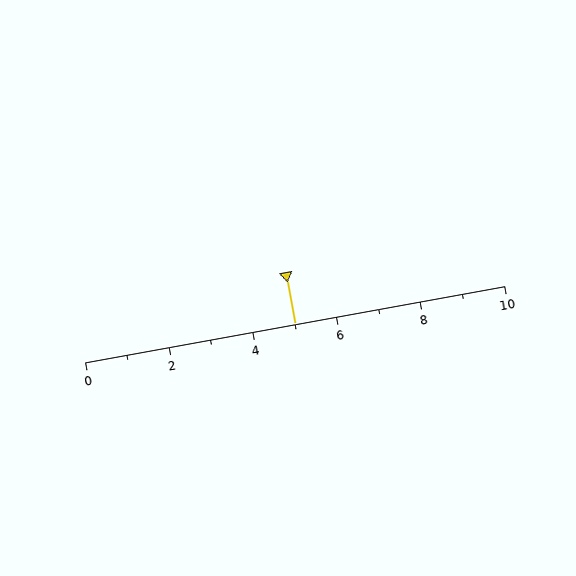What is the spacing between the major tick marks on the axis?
The major ticks are spaced 2 apart.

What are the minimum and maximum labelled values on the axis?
The axis runs from 0 to 10.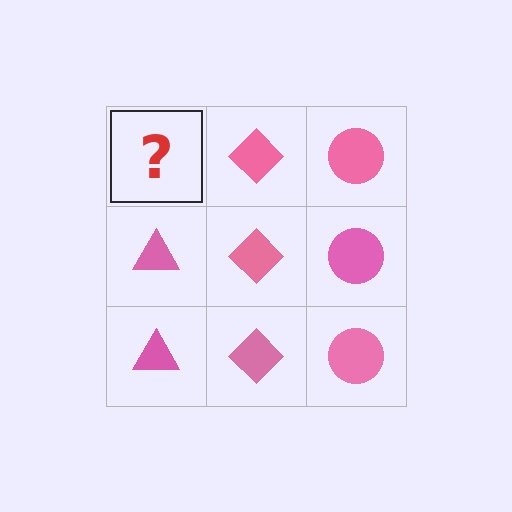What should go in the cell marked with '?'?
The missing cell should contain a pink triangle.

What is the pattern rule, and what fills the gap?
The rule is that each column has a consistent shape. The gap should be filled with a pink triangle.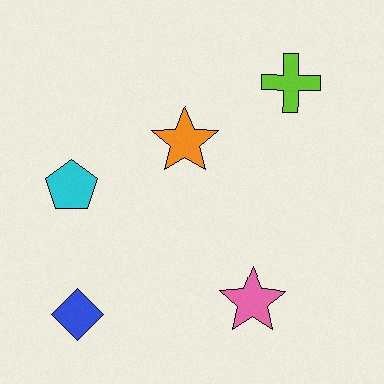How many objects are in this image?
There are 5 objects.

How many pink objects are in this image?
There is 1 pink object.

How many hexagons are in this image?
There are no hexagons.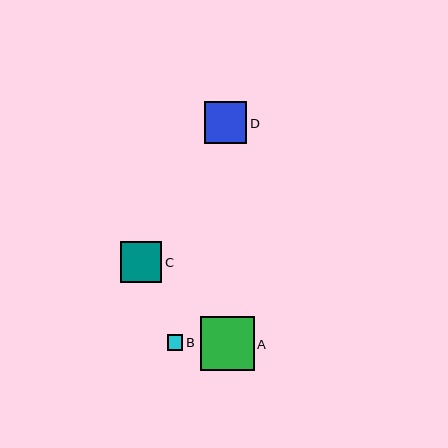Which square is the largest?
Square A is the largest with a size of approximately 54 pixels.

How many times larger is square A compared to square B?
Square A is approximately 3.5 times the size of square B.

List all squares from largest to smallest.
From largest to smallest: A, D, C, B.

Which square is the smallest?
Square B is the smallest with a size of approximately 16 pixels.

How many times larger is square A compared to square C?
Square A is approximately 1.3 times the size of square C.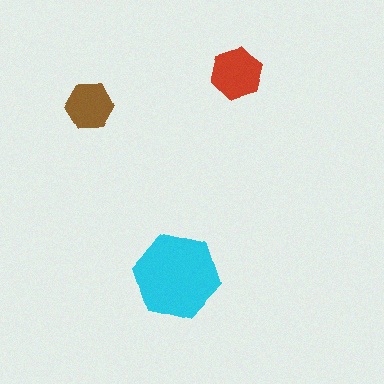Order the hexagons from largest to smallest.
the cyan one, the red one, the brown one.